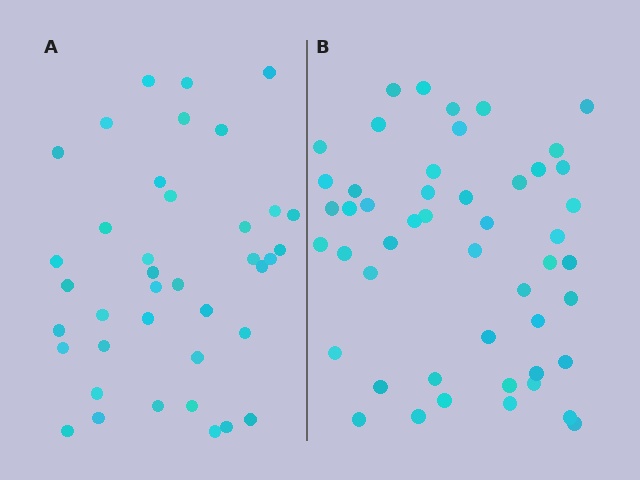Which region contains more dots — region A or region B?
Region B (the right region) has more dots.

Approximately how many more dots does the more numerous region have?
Region B has roughly 10 or so more dots than region A.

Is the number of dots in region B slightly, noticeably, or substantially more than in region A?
Region B has noticeably more, but not dramatically so. The ratio is roughly 1.3 to 1.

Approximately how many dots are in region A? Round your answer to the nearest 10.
About 40 dots. (The exact count is 39, which rounds to 40.)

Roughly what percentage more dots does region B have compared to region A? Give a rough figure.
About 25% more.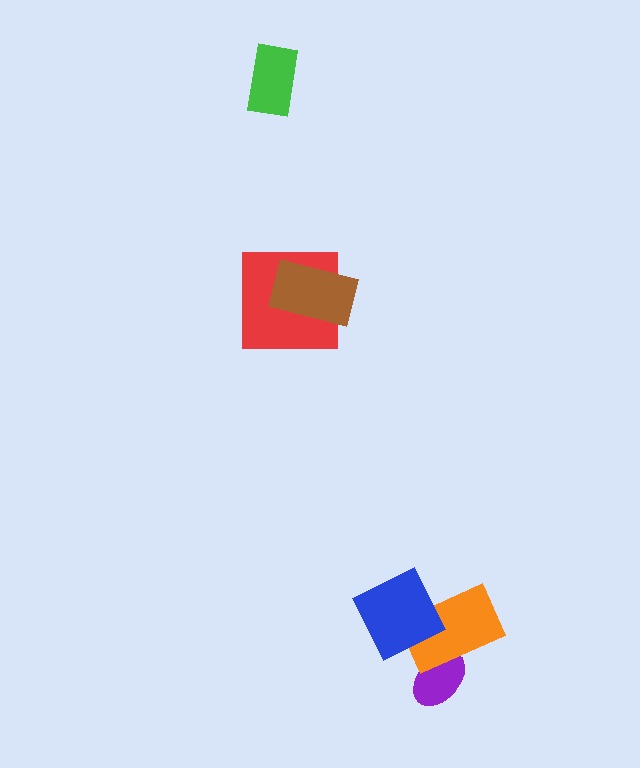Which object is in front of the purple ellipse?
The orange rectangle is in front of the purple ellipse.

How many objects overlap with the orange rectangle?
2 objects overlap with the orange rectangle.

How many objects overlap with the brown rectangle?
1 object overlaps with the brown rectangle.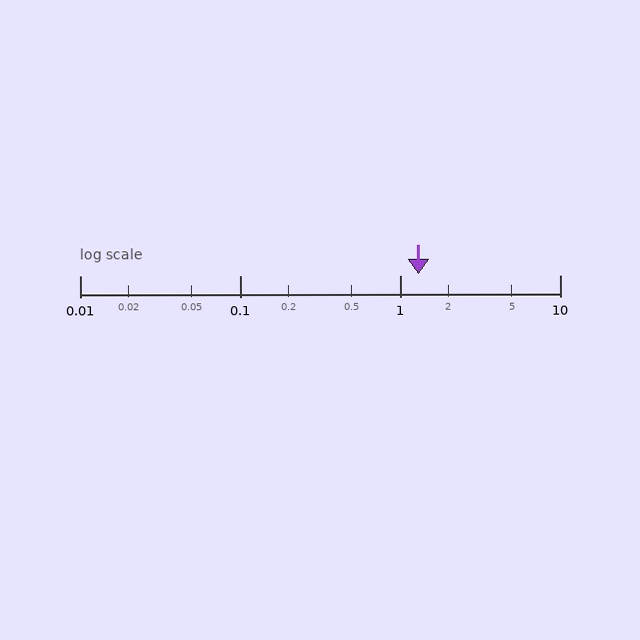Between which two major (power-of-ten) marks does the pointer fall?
The pointer is between 1 and 10.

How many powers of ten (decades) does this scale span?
The scale spans 3 decades, from 0.01 to 10.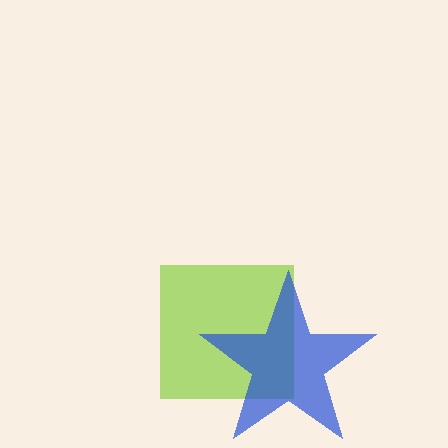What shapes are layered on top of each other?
The layered shapes are: a lime square, a blue star.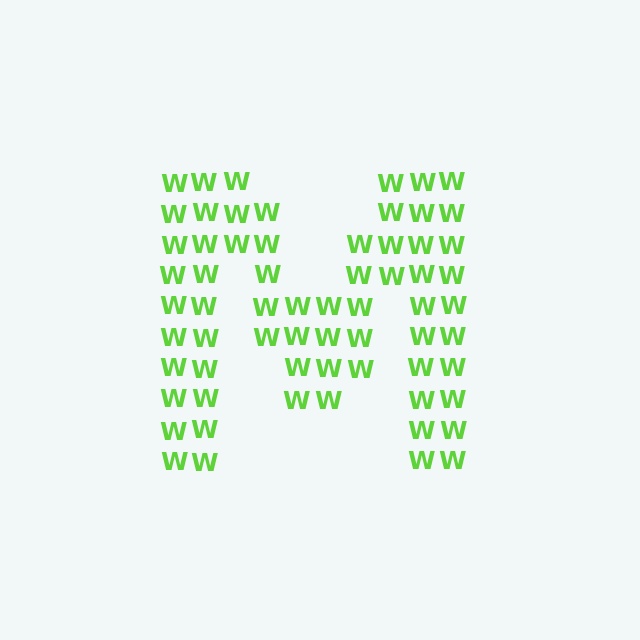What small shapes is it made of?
It is made of small letter W's.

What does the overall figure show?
The overall figure shows the letter M.